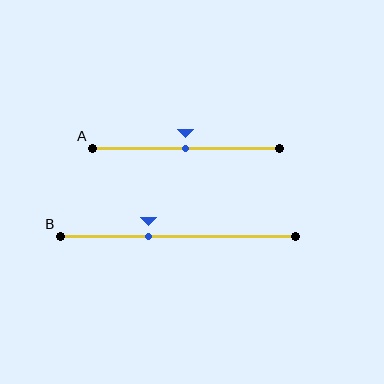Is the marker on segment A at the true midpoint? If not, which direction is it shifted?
Yes, the marker on segment A is at the true midpoint.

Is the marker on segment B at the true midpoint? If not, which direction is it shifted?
No, the marker on segment B is shifted to the left by about 12% of the segment length.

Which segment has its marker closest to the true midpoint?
Segment A has its marker closest to the true midpoint.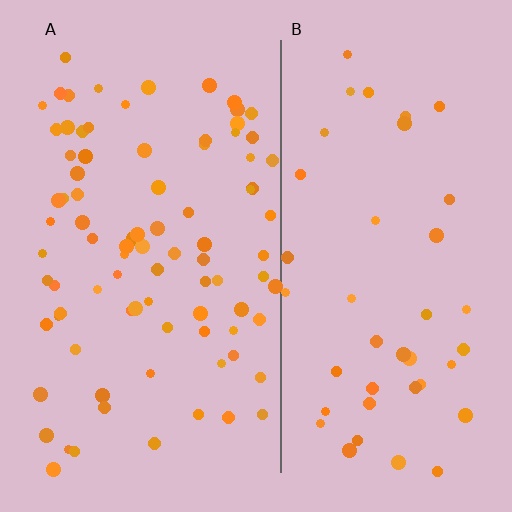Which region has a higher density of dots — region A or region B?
A (the left).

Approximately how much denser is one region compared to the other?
Approximately 2.0× — region A over region B.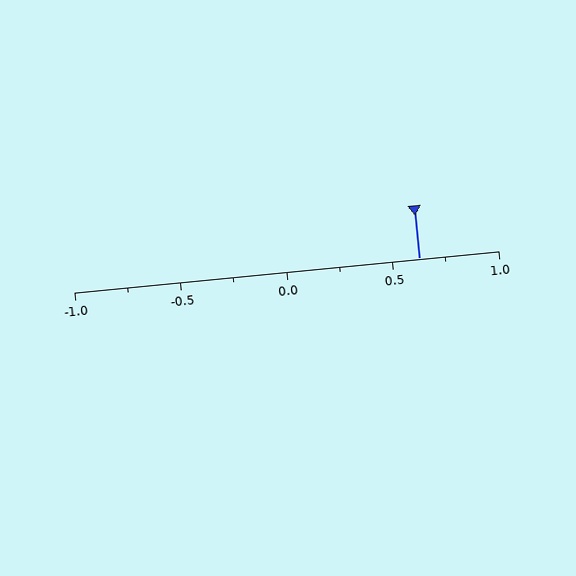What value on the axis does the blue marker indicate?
The marker indicates approximately 0.62.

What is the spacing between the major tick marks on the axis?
The major ticks are spaced 0.5 apart.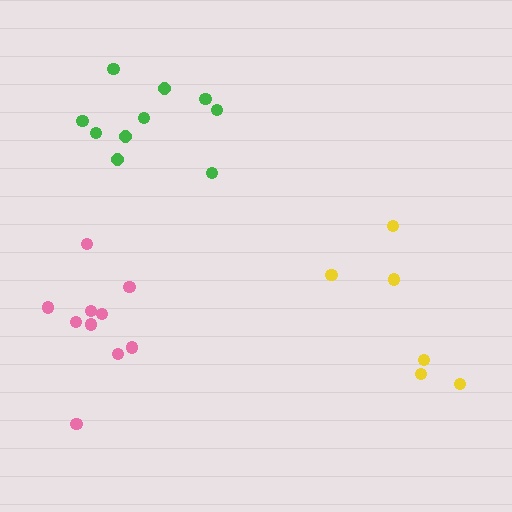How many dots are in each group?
Group 1: 10 dots, Group 2: 6 dots, Group 3: 10 dots (26 total).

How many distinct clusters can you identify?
There are 3 distinct clusters.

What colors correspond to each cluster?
The clusters are colored: green, yellow, pink.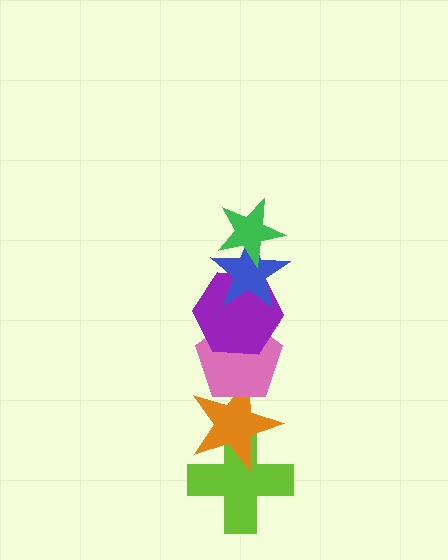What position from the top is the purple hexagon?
The purple hexagon is 3rd from the top.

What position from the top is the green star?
The green star is 1st from the top.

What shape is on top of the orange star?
The pink pentagon is on top of the orange star.